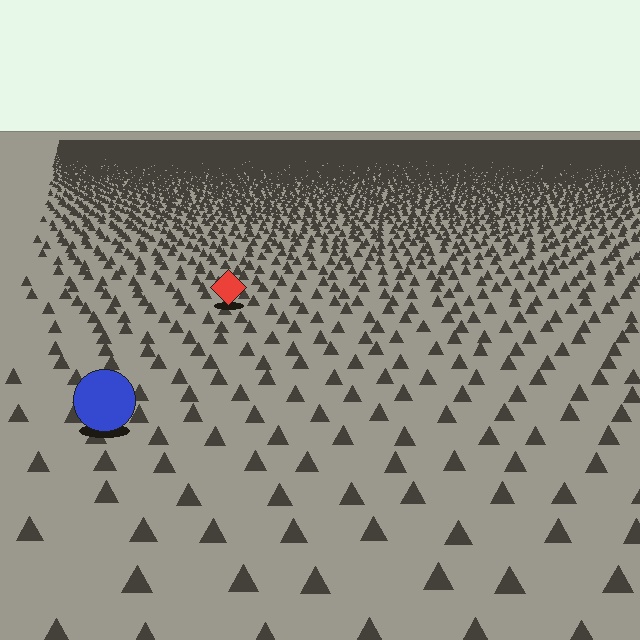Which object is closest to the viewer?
The blue circle is closest. The texture marks near it are larger and more spread out.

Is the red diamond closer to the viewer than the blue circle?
No. The blue circle is closer — you can tell from the texture gradient: the ground texture is coarser near it.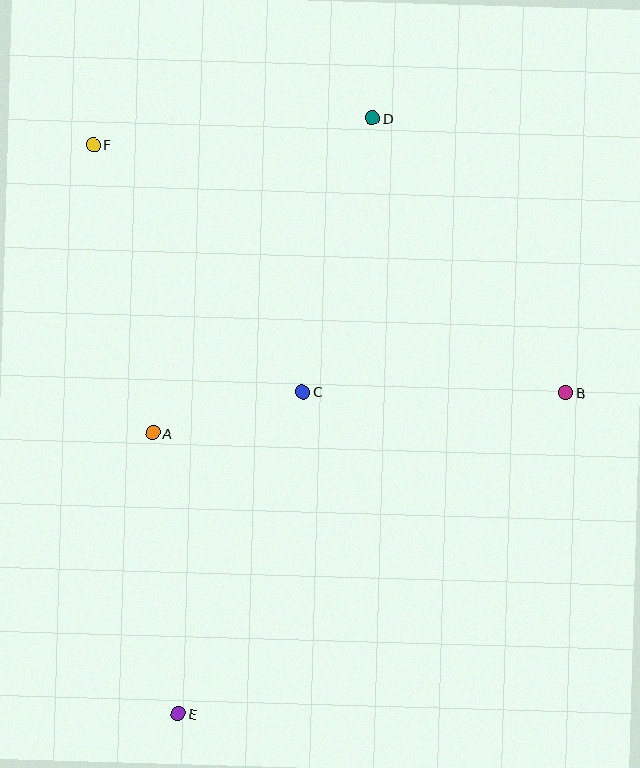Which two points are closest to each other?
Points A and C are closest to each other.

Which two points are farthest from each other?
Points D and E are farthest from each other.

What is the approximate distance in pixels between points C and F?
The distance between C and F is approximately 324 pixels.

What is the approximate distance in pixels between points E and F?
The distance between E and F is approximately 576 pixels.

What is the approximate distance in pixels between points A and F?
The distance between A and F is approximately 295 pixels.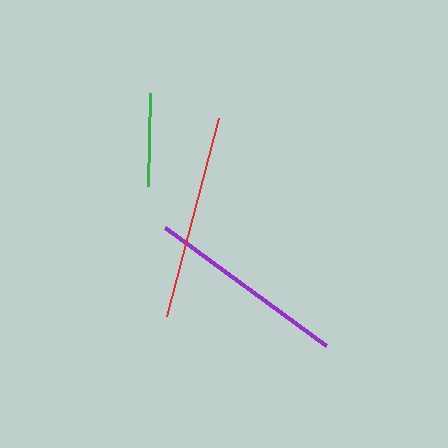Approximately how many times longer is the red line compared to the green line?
The red line is approximately 2.2 times the length of the green line.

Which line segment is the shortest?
The green line is the shortest at approximately 93 pixels.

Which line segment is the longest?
The red line is the longest at approximately 204 pixels.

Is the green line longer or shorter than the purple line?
The purple line is longer than the green line.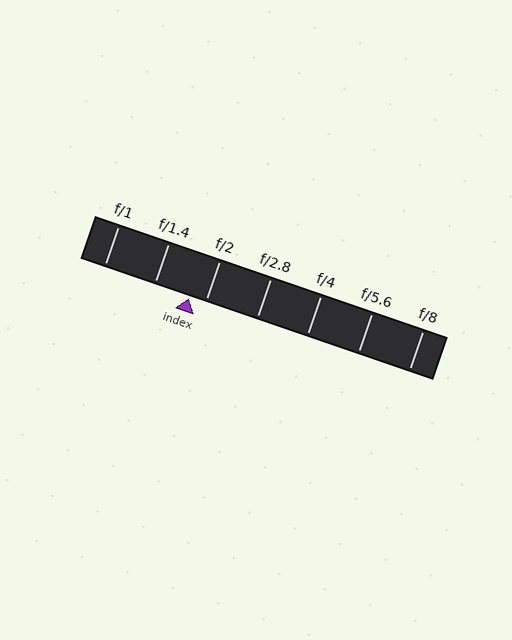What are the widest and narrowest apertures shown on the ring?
The widest aperture shown is f/1 and the narrowest is f/8.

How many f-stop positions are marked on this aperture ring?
There are 7 f-stop positions marked.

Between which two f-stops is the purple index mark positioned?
The index mark is between f/1.4 and f/2.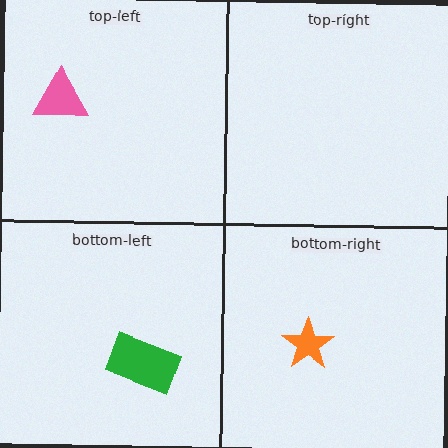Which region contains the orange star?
The bottom-right region.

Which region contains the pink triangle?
The top-left region.